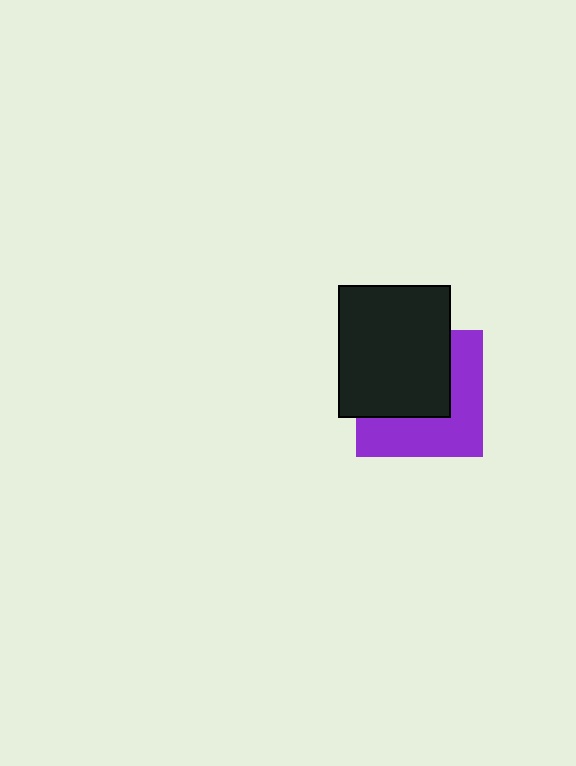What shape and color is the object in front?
The object in front is a black rectangle.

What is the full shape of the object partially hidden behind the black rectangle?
The partially hidden object is a purple square.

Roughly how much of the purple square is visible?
About half of it is visible (roughly 48%).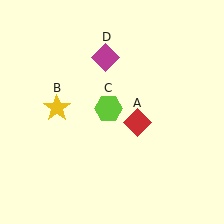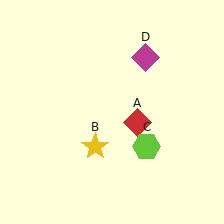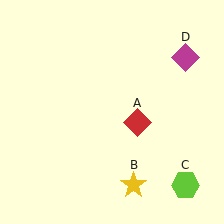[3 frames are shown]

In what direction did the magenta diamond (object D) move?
The magenta diamond (object D) moved right.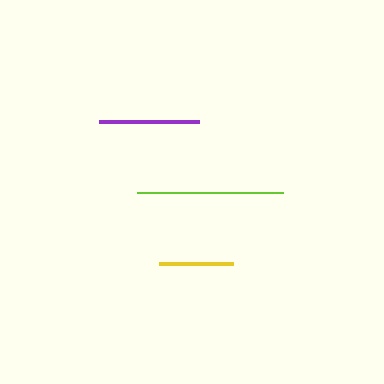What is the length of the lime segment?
The lime segment is approximately 146 pixels long.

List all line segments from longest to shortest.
From longest to shortest: lime, purple, yellow.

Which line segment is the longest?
The lime line is the longest at approximately 146 pixels.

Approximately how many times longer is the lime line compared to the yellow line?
The lime line is approximately 2.0 times the length of the yellow line.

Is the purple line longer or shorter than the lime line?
The lime line is longer than the purple line.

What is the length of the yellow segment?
The yellow segment is approximately 73 pixels long.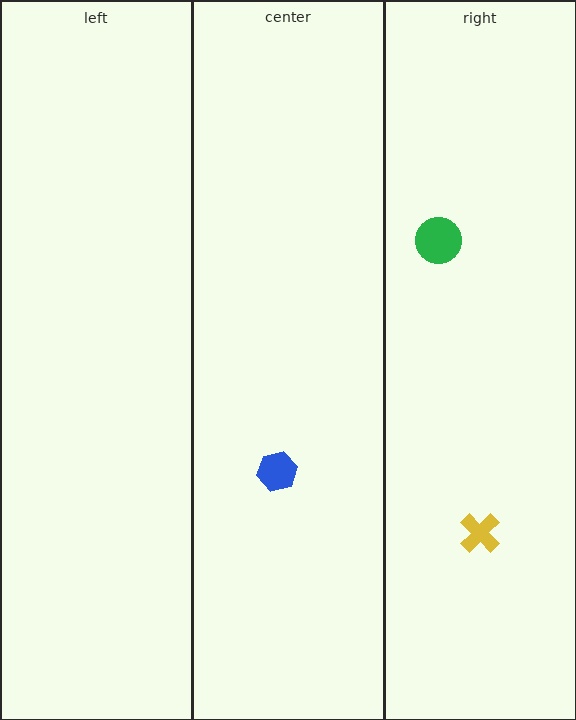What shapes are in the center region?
The blue hexagon.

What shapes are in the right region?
The yellow cross, the green circle.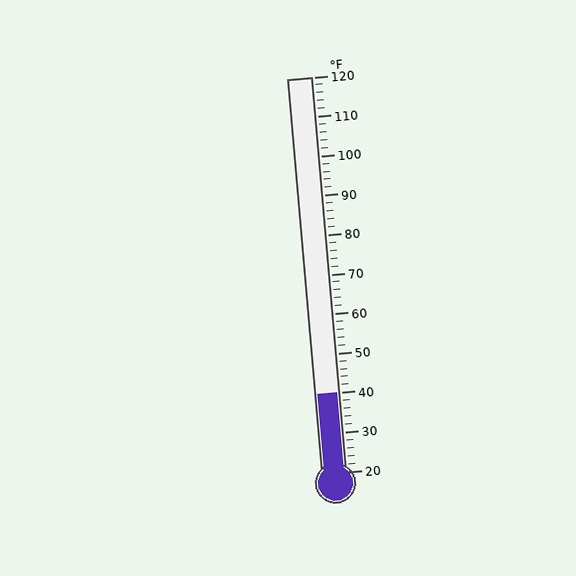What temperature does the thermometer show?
The thermometer shows approximately 40°F.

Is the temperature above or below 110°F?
The temperature is below 110°F.